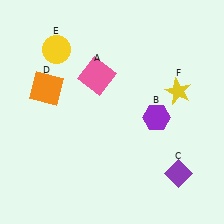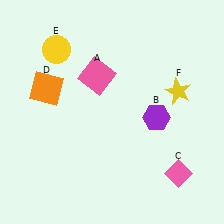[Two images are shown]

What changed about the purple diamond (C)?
In Image 1, C is purple. In Image 2, it changed to pink.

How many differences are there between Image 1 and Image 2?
There is 1 difference between the two images.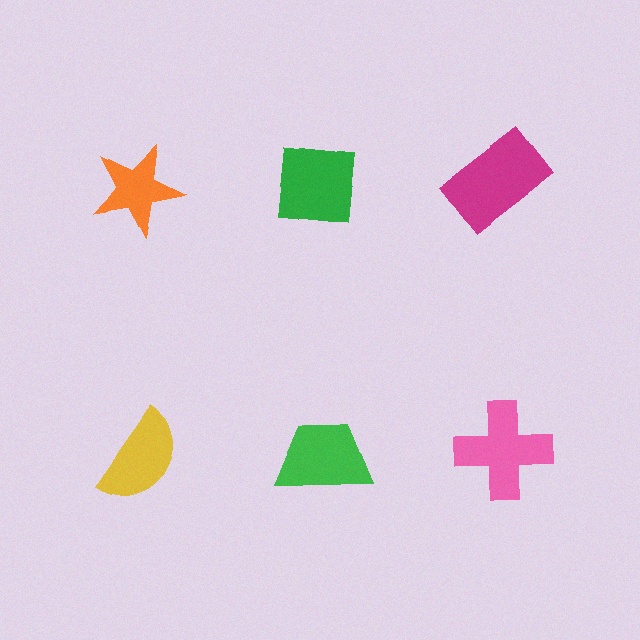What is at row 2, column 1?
A yellow semicircle.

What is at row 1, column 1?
An orange star.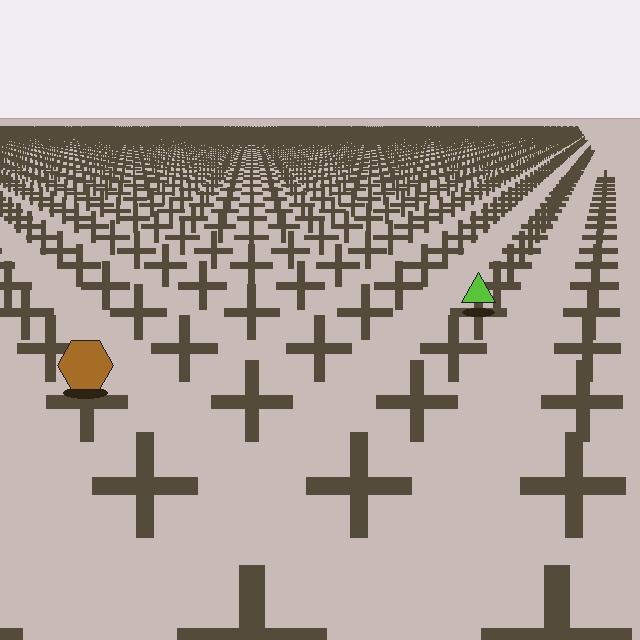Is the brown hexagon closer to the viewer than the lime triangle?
Yes. The brown hexagon is closer — you can tell from the texture gradient: the ground texture is coarser near it.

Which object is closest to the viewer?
The brown hexagon is closest. The texture marks near it are larger and more spread out.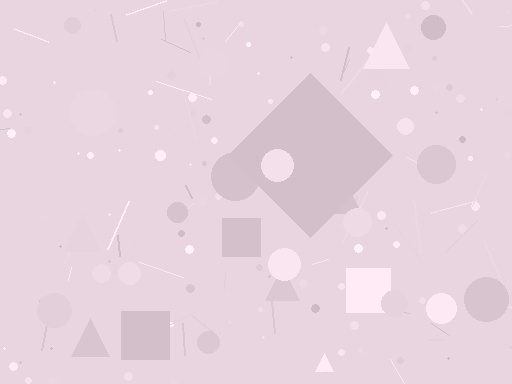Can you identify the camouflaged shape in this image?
The camouflaged shape is a diamond.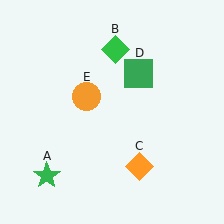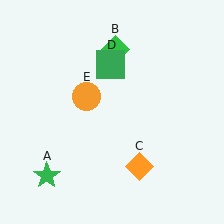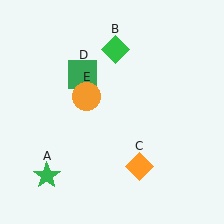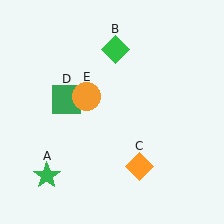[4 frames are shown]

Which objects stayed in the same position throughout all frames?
Green star (object A) and green diamond (object B) and orange diamond (object C) and orange circle (object E) remained stationary.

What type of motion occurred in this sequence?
The green square (object D) rotated counterclockwise around the center of the scene.